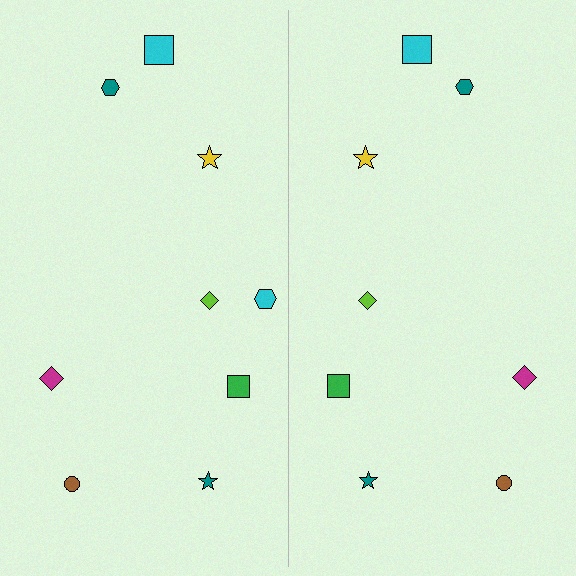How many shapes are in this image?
There are 17 shapes in this image.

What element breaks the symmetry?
A cyan hexagon is missing from the right side.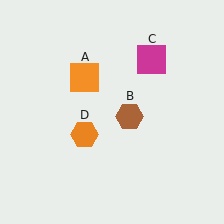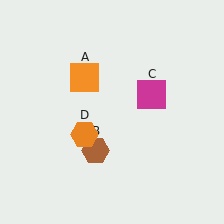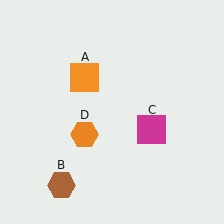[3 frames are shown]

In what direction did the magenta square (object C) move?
The magenta square (object C) moved down.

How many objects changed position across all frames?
2 objects changed position: brown hexagon (object B), magenta square (object C).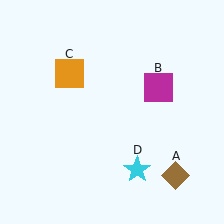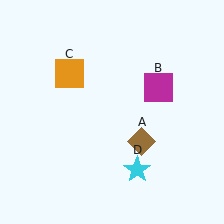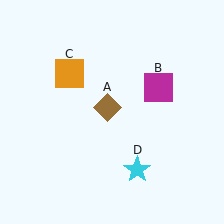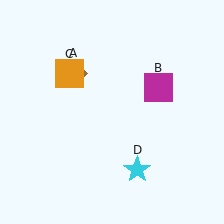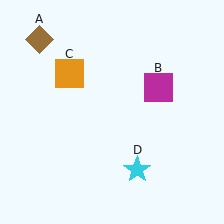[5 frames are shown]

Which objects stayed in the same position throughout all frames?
Magenta square (object B) and orange square (object C) and cyan star (object D) remained stationary.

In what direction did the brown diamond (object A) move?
The brown diamond (object A) moved up and to the left.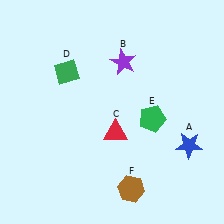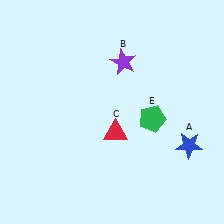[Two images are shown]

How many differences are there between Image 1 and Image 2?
There are 2 differences between the two images.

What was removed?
The brown hexagon (F), the green diamond (D) were removed in Image 2.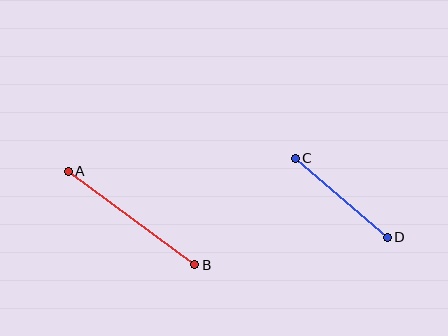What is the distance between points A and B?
The distance is approximately 157 pixels.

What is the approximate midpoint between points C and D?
The midpoint is at approximately (341, 198) pixels.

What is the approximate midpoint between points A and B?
The midpoint is at approximately (132, 218) pixels.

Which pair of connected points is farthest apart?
Points A and B are farthest apart.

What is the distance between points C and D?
The distance is approximately 121 pixels.